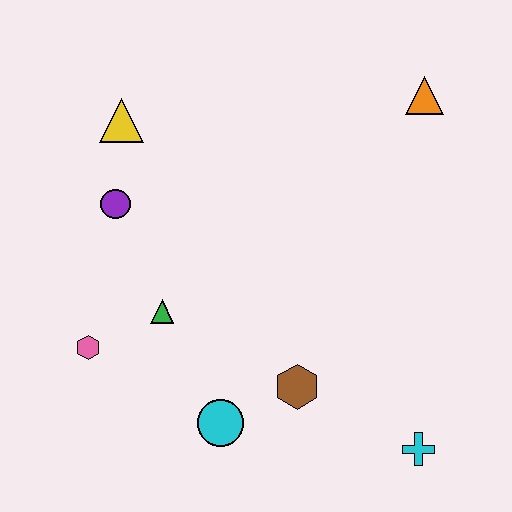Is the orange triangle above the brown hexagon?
Yes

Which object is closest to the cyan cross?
The brown hexagon is closest to the cyan cross.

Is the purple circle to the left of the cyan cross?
Yes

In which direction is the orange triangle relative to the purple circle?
The orange triangle is to the right of the purple circle.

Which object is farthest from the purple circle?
The cyan cross is farthest from the purple circle.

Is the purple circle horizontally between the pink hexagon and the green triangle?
Yes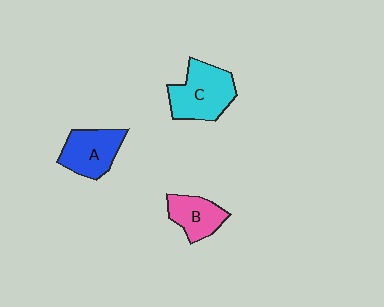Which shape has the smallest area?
Shape B (pink).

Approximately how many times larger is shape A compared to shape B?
Approximately 1.2 times.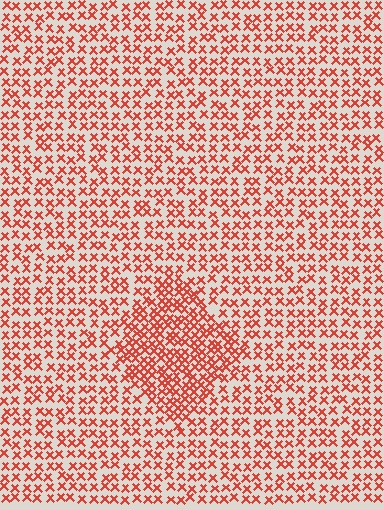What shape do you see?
I see a diamond.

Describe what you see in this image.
The image contains small red elements arranged at two different densities. A diamond-shaped region is visible where the elements are more densely packed than the surrounding area.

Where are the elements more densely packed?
The elements are more densely packed inside the diamond boundary.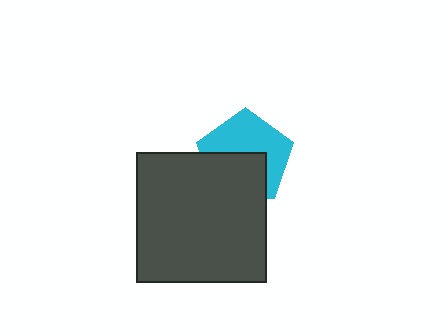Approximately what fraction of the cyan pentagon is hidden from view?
Roughly 47% of the cyan pentagon is hidden behind the dark gray square.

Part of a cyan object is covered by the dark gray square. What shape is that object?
It is a pentagon.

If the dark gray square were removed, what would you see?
You would see the complete cyan pentagon.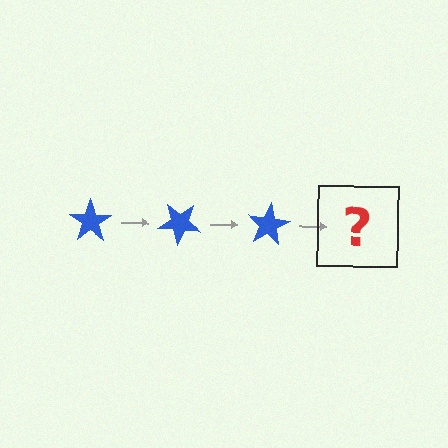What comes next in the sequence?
The next element should be a blue star rotated 120 degrees.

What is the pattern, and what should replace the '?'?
The pattern is that the star rotates 40 degrees each step. The '?' should be a blue star rotated 120 degrees.